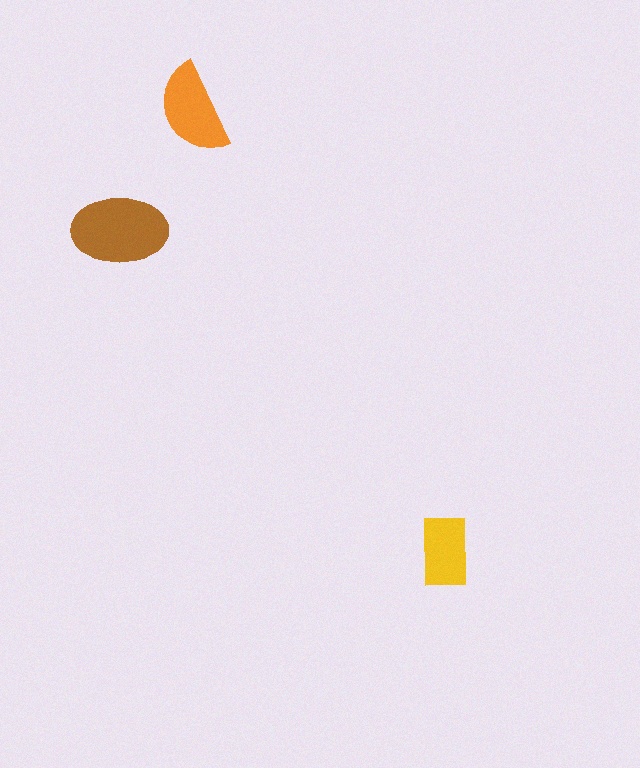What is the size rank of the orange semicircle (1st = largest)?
2nd.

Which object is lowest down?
The yellow rectangle is bottommost.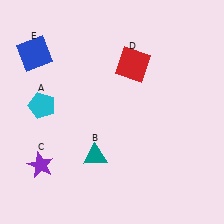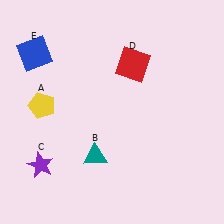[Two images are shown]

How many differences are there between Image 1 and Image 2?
There is 1 difference between the two images.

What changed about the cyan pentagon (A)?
In Image 1, A is cyan. In Image 2, it changed to yellow.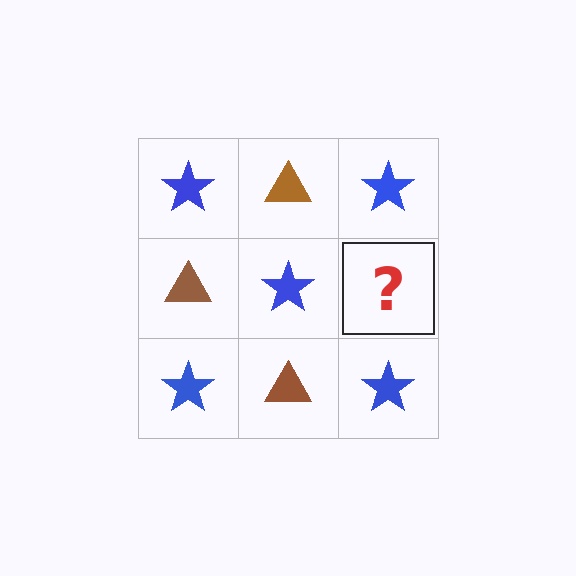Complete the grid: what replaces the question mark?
The question mark should be replaced with a brown triangle.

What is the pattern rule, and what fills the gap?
The rule is that it alternates blue star and brown triangle in a checkerboard pattern. The gap should be filled with a brown triangle.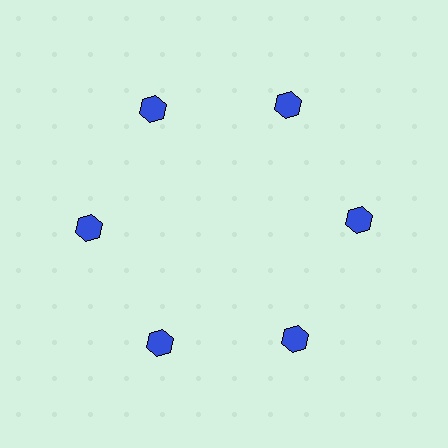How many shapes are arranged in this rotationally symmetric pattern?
There are 6 shapes, arranged in 6 groups of 1.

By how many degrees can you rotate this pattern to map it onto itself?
The pattern maps onto itself every 60 degrees of rotation.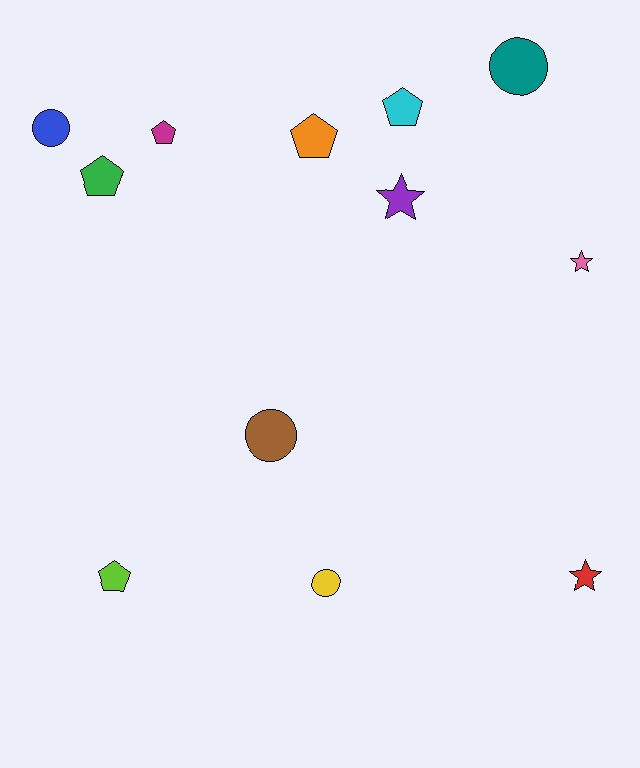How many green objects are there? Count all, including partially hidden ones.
There is 1 green object.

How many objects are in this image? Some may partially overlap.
There are 12 objects.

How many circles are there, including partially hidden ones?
There are 4 circles.